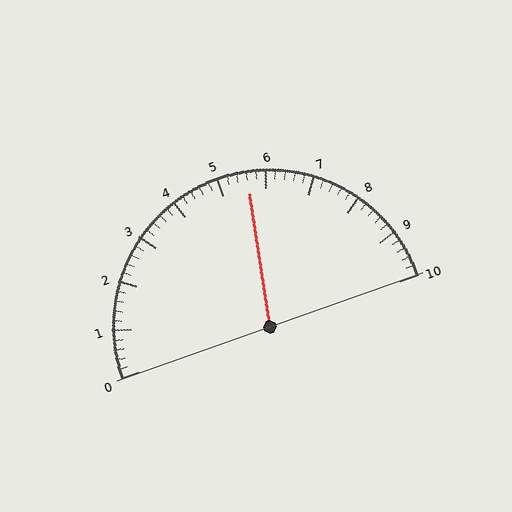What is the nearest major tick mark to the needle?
The nearest major tick mark is 6.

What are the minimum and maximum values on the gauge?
The gauge ranges from 0 to 10.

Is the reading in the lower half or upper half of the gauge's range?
The reading is in the upper half of the range (0 to 10).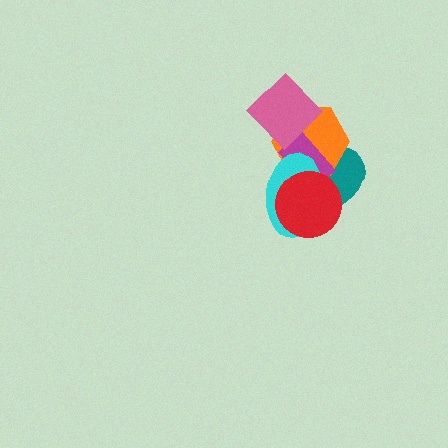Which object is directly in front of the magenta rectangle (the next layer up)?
The cyan ellipse is directly in front of the magenta rectangle.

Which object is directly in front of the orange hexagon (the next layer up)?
The magenta rectangle is directly in front of the orange hexagon.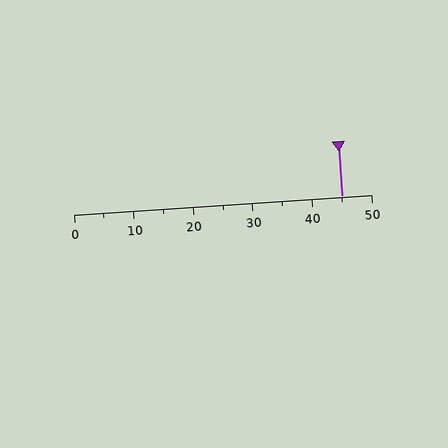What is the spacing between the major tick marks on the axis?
The major ticks are spaced 10 apart.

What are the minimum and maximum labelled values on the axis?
The axis runs from 0 to 50.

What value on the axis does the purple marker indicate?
The marker indicates approximately 45.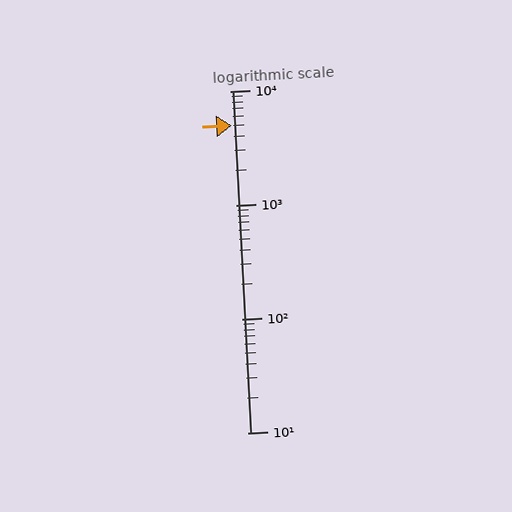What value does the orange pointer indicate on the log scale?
The pointer indicates approximately 5000.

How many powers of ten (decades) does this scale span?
The scale spans 3 decades, from 10 to 10000.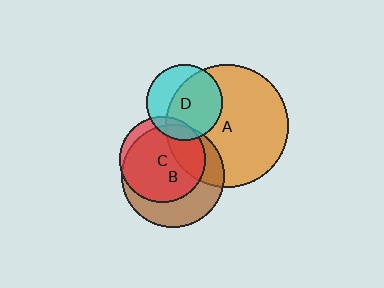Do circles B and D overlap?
Yes.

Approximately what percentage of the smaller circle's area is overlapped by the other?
Approximately 10%.